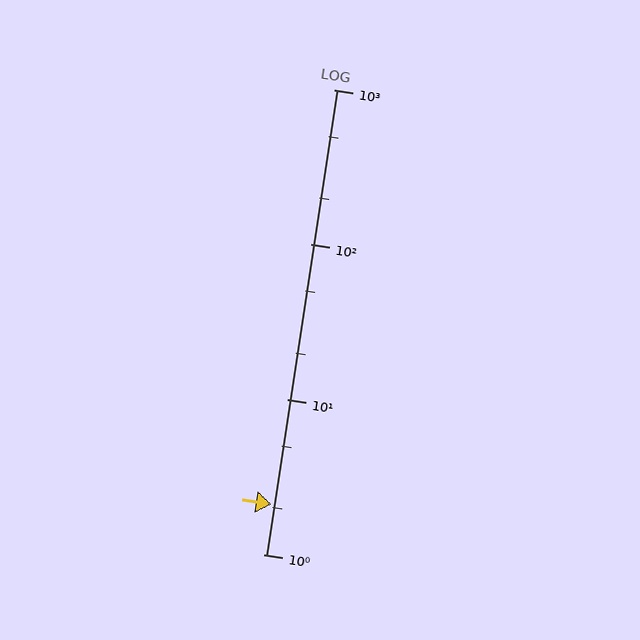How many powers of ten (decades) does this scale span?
The scale spans 3 decades, from 1 to 1000.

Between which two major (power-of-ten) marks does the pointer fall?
The pointer is between 1 and 10.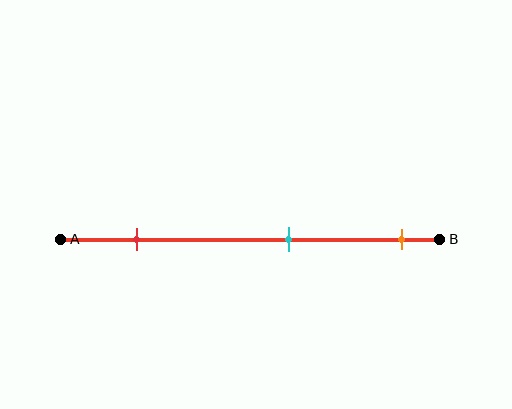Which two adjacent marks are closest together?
The cyan and orange marks are the closest adjacent pair.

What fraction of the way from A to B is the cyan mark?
The cyan mark is approximately 60% (0.6) of the way from A to B.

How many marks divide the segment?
There are 3 marks dividing the segment.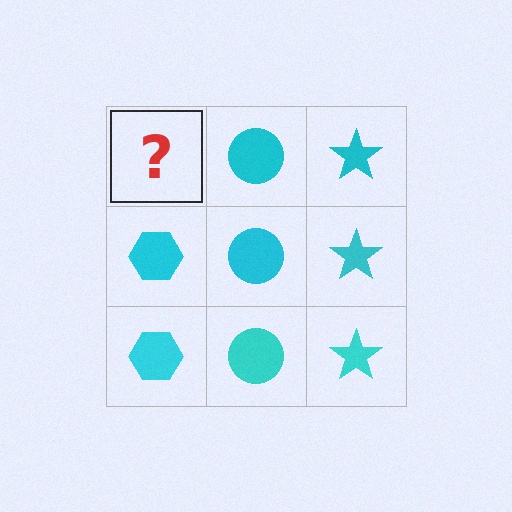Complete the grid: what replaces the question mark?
The question mark should be replaced with a cyan hexagon.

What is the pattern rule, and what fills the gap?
The rule is that each column has a consistent shape. The gap should be filled with a cyan hexagon.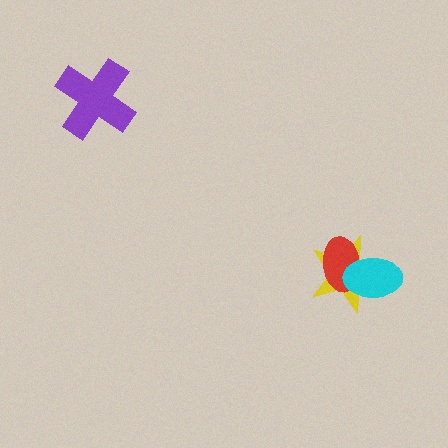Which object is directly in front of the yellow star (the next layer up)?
The red ellipse is directly in front of the yellow star.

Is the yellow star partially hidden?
Yes, it is partially covered by another shape.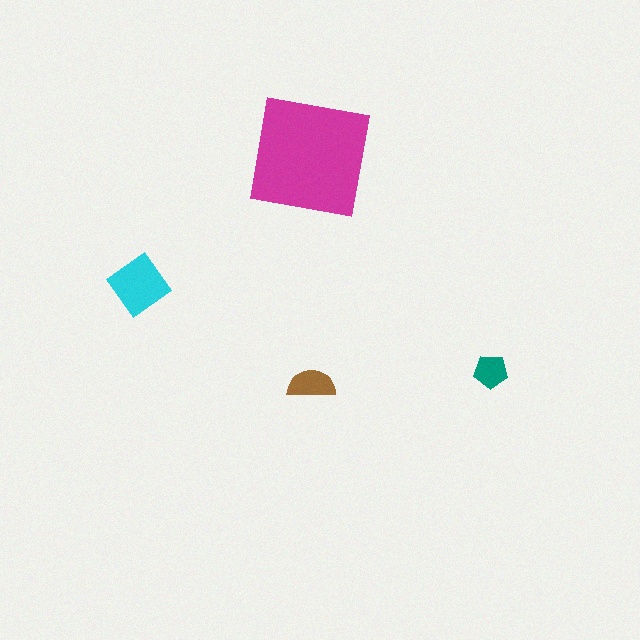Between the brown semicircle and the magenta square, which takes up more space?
The magenta square.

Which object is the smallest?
The teal pentagon.